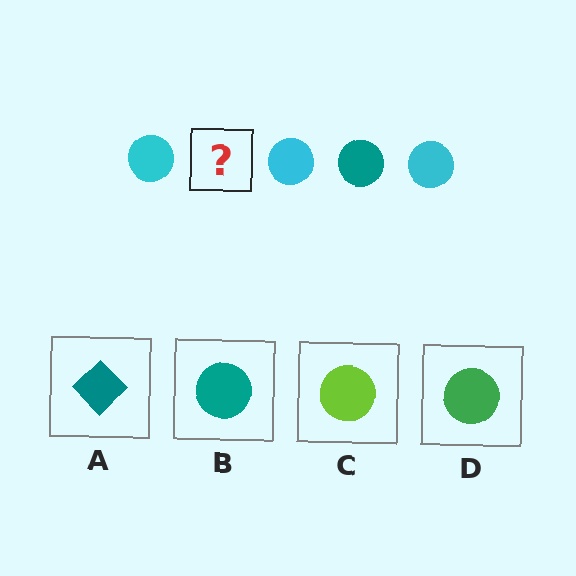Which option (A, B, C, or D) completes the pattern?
B.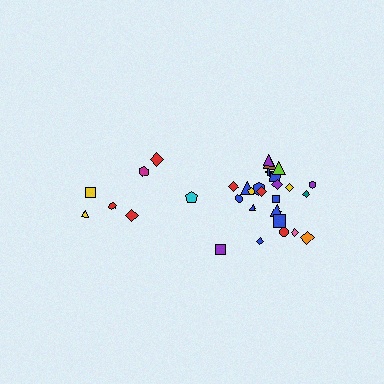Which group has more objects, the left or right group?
The right group.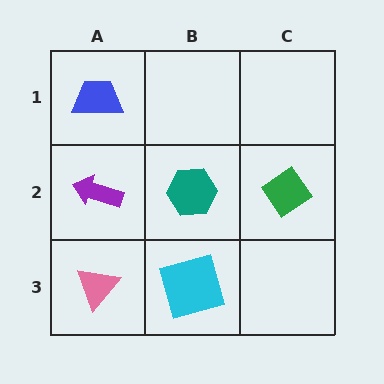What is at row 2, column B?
A teal hexagon.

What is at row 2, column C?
A green diamond.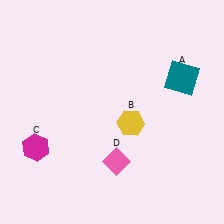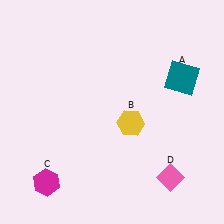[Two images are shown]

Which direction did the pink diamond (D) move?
The pink diamond (D) moved right.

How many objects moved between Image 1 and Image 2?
2 objects moved between the two images.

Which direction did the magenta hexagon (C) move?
The magenta hexagon (C) moved down.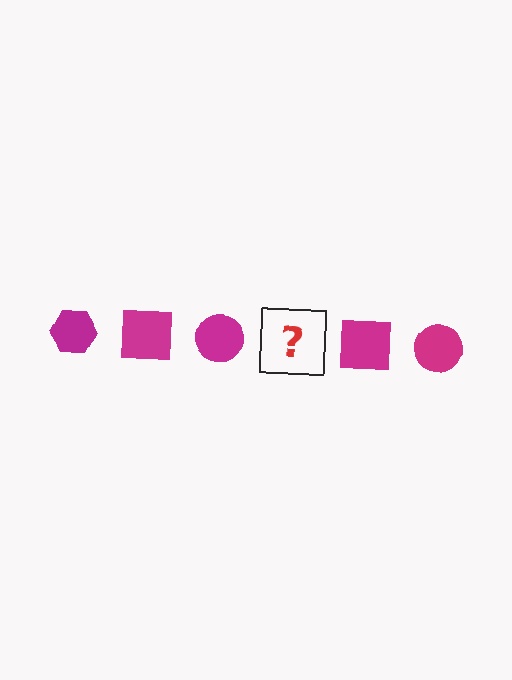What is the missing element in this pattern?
The missing element is a magenta hexagon.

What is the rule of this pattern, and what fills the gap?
The rule is that the pattern cycles through hexagon, square, circle shapes in magenta. The gap should be filled with a magenta hexagon.